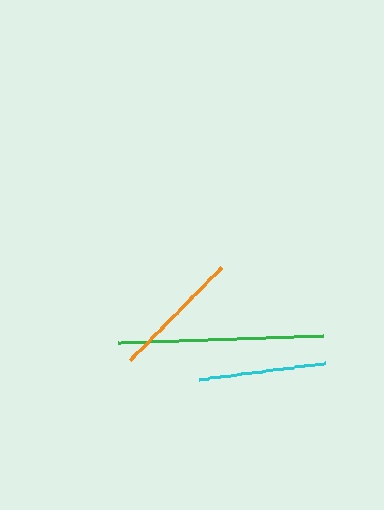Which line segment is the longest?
The green line is the longest at approximately 205 pixels.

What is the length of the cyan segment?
The cyan segment is approximately 126 pixels long.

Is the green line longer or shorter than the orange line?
The green line is longer than the orange line.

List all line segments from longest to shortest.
From longest to shortest: green, orange, cyan.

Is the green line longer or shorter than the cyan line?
The green line is longer than the cyan line.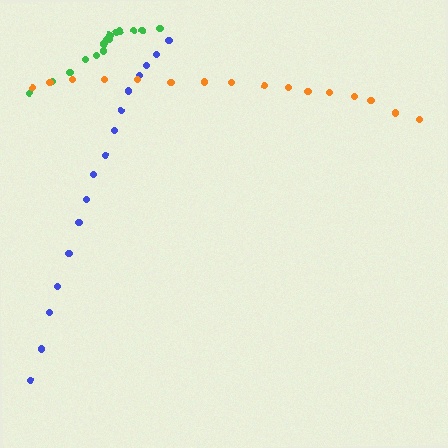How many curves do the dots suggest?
There are 3 distinct paths.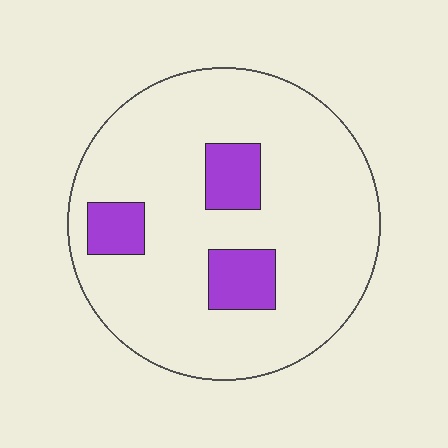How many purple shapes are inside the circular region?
3.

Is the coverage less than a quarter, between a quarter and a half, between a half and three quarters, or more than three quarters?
Less than a quarter.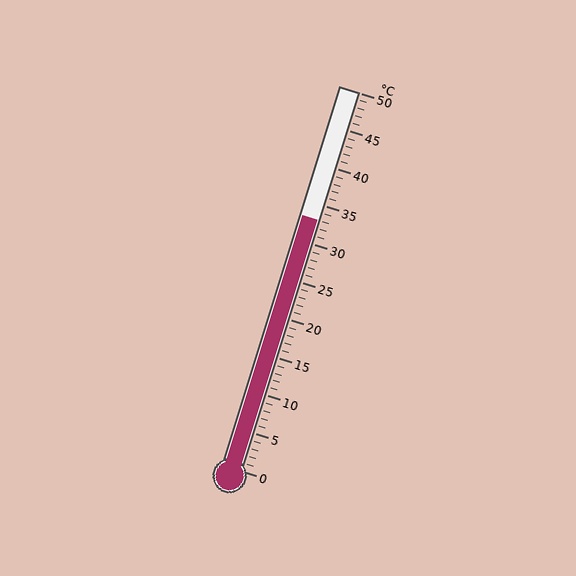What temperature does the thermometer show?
The thermometer shows approximately 33°C.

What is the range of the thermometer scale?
The thermometer scale ranges from 0°C to 50°C.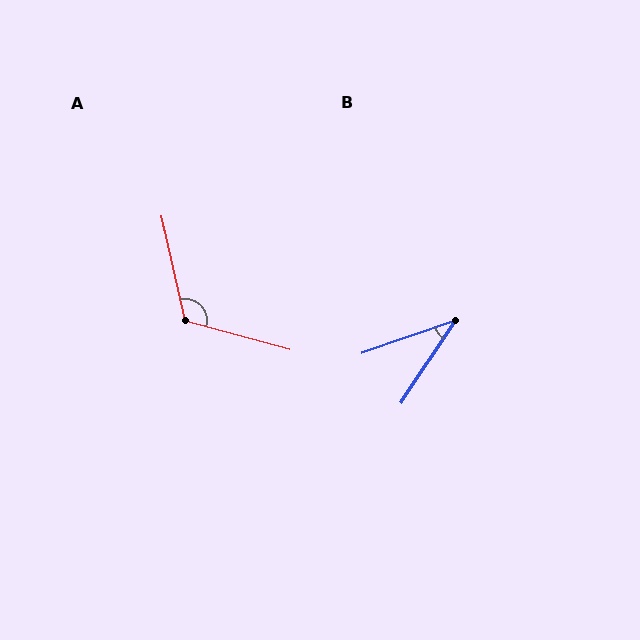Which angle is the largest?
A, at approximately 118 degrees.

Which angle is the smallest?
B, at approximately 37 degrees.